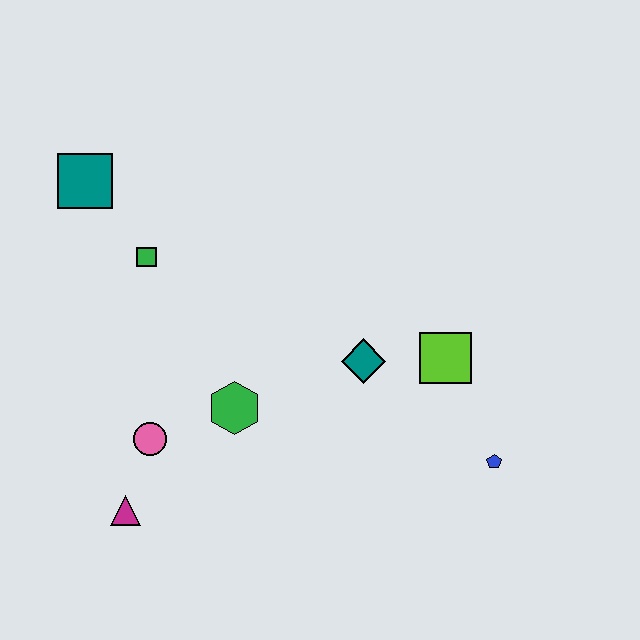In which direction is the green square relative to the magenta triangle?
The green square is above the magenta triangle.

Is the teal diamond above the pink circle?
Yes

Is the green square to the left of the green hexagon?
Yes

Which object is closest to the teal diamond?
The lime square is closest to the teal diamond.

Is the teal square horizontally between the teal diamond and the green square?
No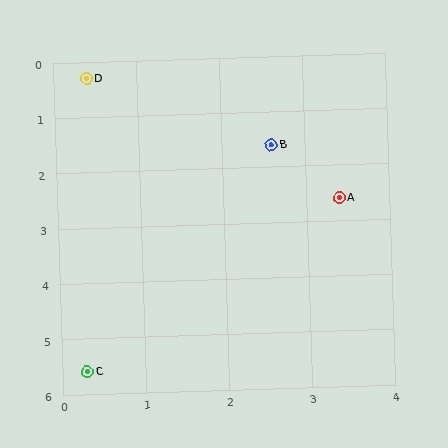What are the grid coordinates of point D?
Point D is at approximately (0.4, 0.3).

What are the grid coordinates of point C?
Point C is at approximately (0.3, 5.6).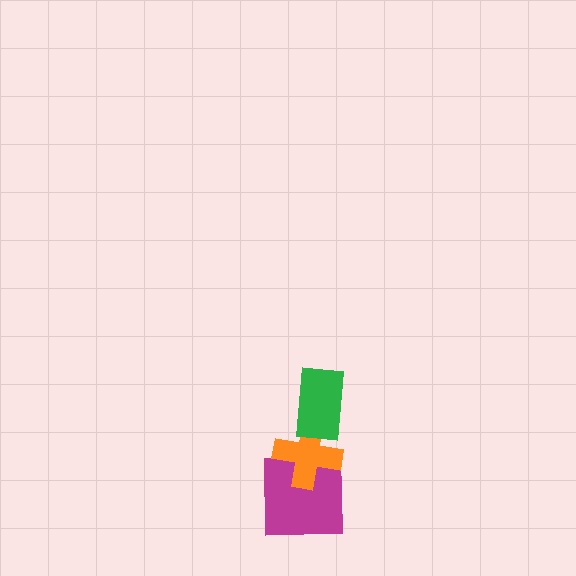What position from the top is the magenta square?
The magenta square is 3rd from the top.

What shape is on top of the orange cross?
The green rectangle is on top of the orange cross.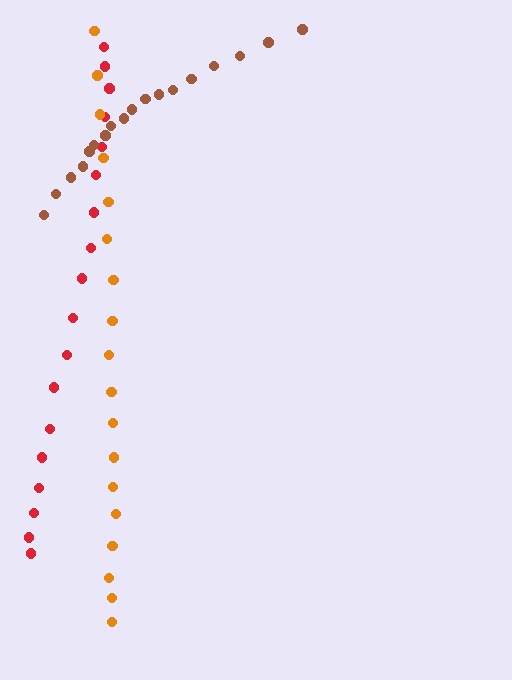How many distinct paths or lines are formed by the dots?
There are 3 distinct paths.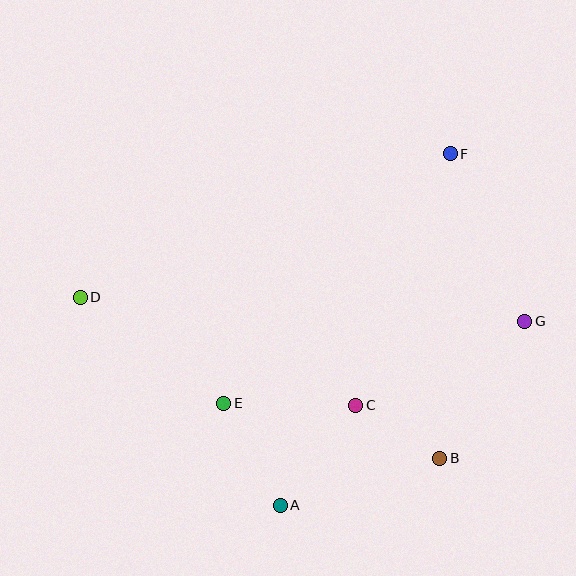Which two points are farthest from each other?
Points D and G are farthest from each other.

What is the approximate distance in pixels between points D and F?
The distance between D and F is approximately 397 pixels.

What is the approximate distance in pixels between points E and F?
The distance between E and F is approximately 338 pixels.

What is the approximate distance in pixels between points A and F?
The distance between A and F is approximately 391 pixels.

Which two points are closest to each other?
Points B and C are closest to each other.